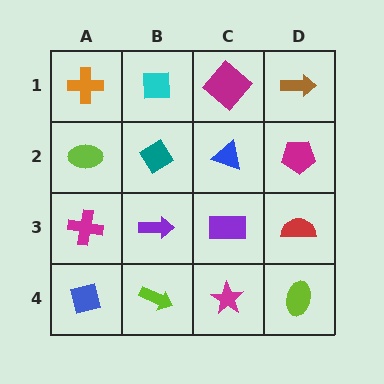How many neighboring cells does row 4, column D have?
2.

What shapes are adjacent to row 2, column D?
A brown arrow (row 1, column D), a red semicircle (row 3, column D), a blue triangle (row 2, column C).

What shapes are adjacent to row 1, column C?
A blue triangle (row 2, column C), a cyan square (row 1, column B), a brown arrow (row 1, column D).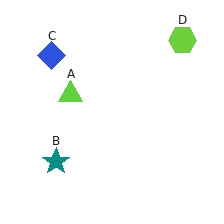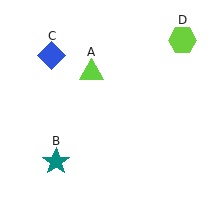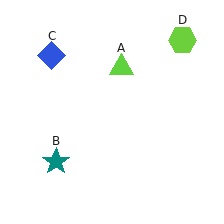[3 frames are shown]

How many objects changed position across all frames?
1 object changed position: lime triangle (object A).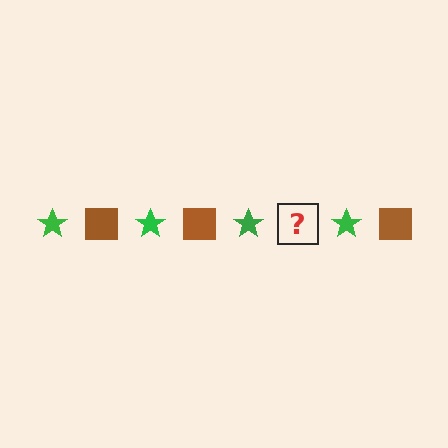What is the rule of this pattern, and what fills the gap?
The rule is that the pattern alternates between green star and brown square. The gap should be filled with a brown square.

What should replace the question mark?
The question mark should be replaced with a brown square.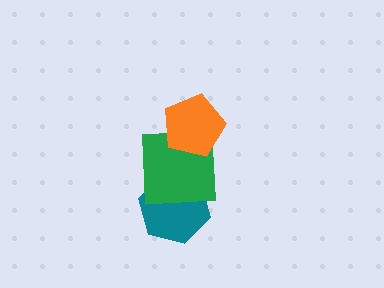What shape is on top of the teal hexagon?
The green square is on top of the teal hexagon.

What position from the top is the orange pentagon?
The orange pentagon is 1st from the top.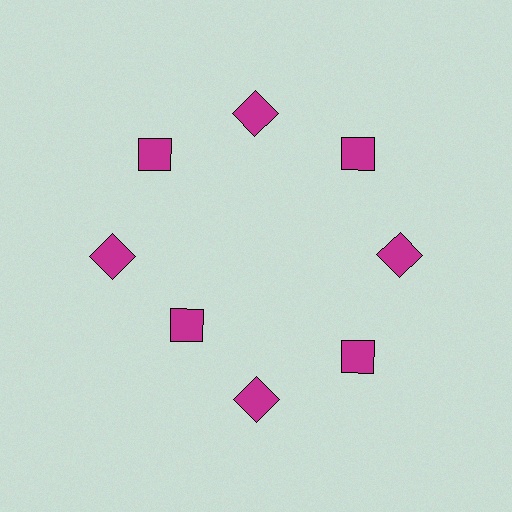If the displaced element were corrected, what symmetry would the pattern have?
It would have 8-fold rotational symmetry — the pattern would map onto itself every 45 degrees.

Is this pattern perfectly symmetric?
No. The 8 magenta squares are arranged in a ring, but one element near the 8 o'clock position is pulled inward toward the center, breaking the 8-fold rotational symmetry.